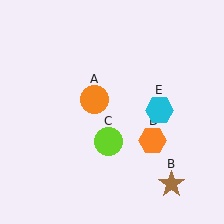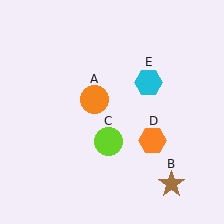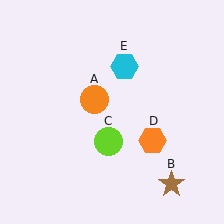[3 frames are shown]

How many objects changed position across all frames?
1 object changed position: cyan hexagon (object E).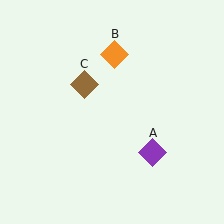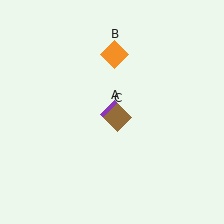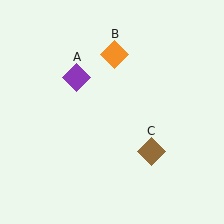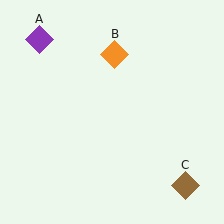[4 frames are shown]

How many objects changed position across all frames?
2 objects changed position: purple diamond (object A), brown diamond (object C).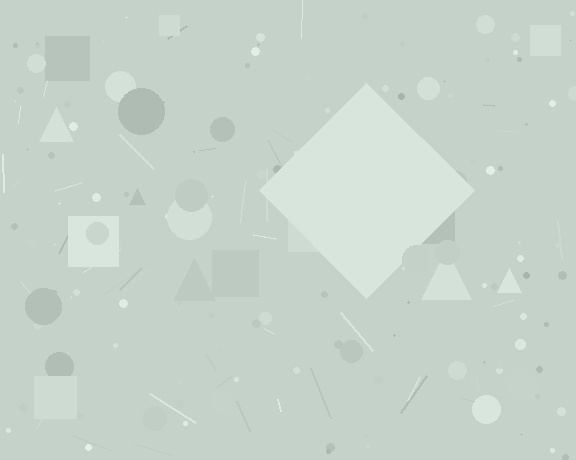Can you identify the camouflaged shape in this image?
The camouflaged shape is a diamond.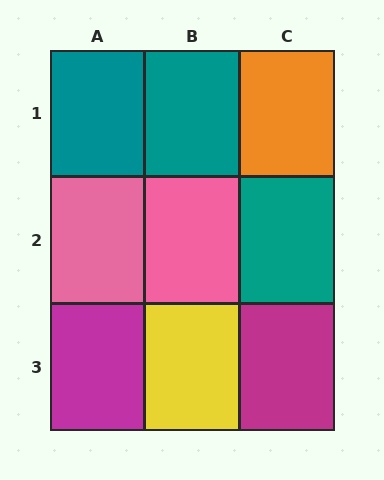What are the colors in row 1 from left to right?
Teal, teal, orange.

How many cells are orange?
1 cell is orange.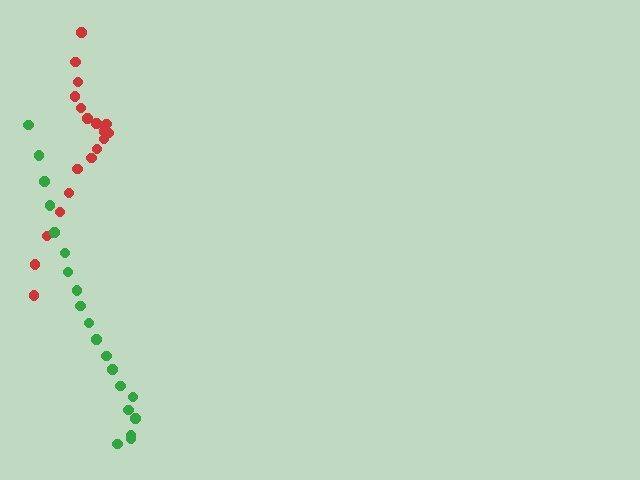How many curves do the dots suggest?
There are 2 distinct paths.